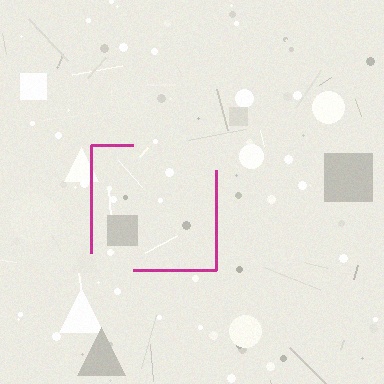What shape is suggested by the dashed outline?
The dashed outline suggests a square.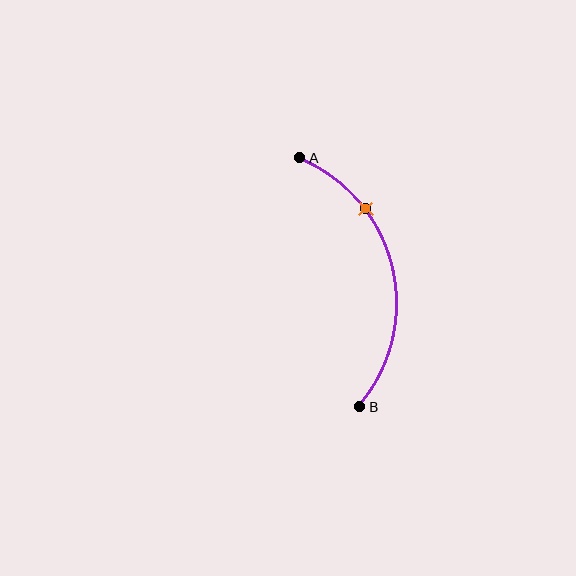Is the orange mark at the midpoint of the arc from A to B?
No. The orange mark lies on the arc but is closer to endpoint A. The arc midpoint would be at the point on the curve equidistant along the arc from both A and B.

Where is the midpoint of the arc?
The arc midpoint is the point on the curve farthest from the straight line joining A and B. It sits to the right of that line.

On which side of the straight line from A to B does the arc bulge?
The arc bulges to the right of the straight line connecting A and B.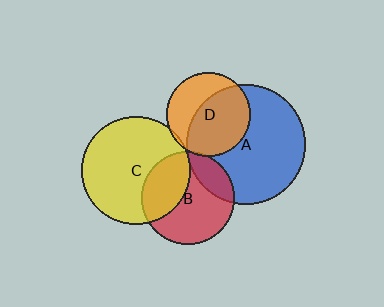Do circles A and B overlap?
Yes.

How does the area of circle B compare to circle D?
Approximately 1.2 times.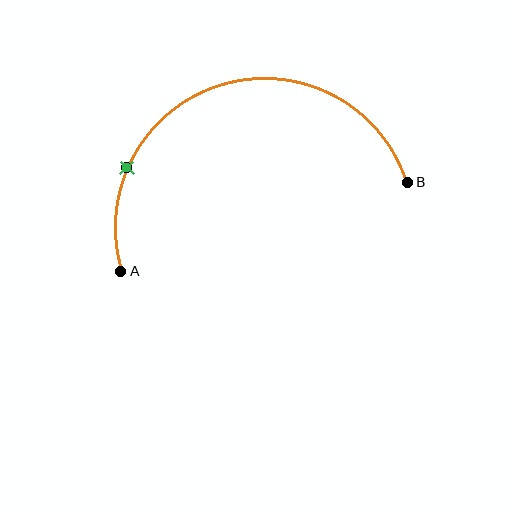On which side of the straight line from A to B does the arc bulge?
The arc bulges above the straight line connecting A and B.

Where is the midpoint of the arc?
The arc midpoint is the point on the curve farthest from the straight line joining A and B. It sits above that line.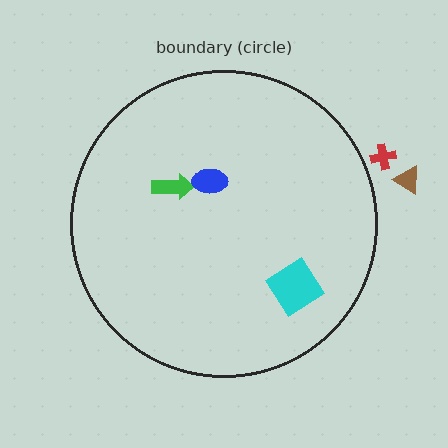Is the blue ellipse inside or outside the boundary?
Inside.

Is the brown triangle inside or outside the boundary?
Outside.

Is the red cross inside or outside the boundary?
Outside.